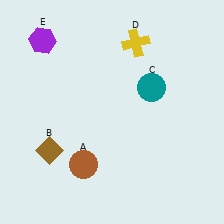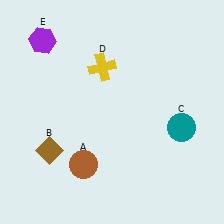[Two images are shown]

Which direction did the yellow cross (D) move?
The yellow cross (D) moved left.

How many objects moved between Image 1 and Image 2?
2 objects moved between the two images.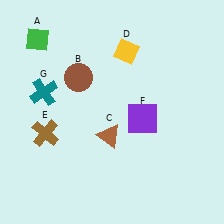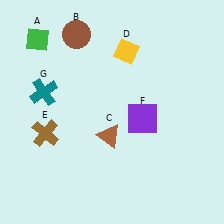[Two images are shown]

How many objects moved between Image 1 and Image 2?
1 object moved between the two images.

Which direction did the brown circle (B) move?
The brown circle (B) moved up.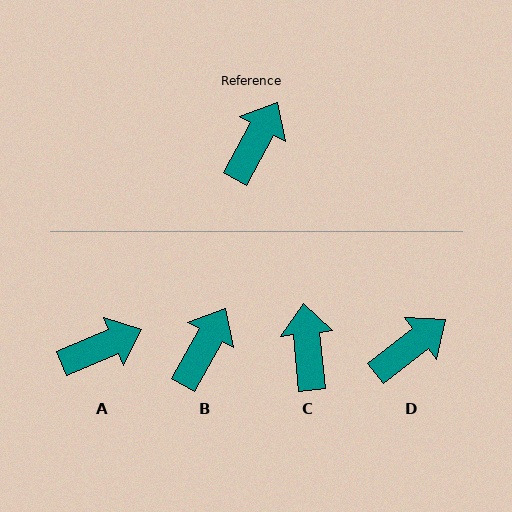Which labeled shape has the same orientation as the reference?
B.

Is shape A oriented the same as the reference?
No, it is off by about 39 degrees.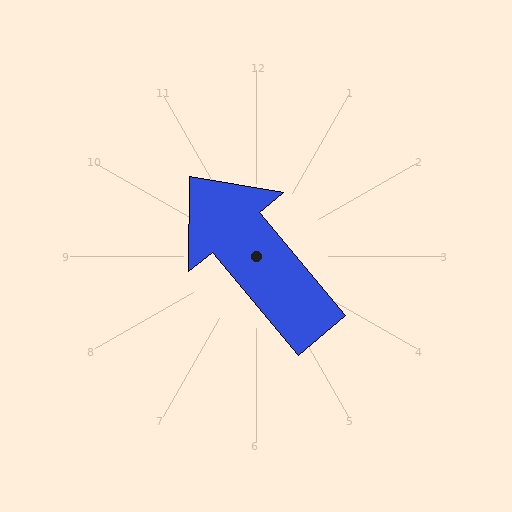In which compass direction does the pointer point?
Northwest.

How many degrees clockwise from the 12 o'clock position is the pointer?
Approximately 320 degrees.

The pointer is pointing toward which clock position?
Roughly 11 o'clock.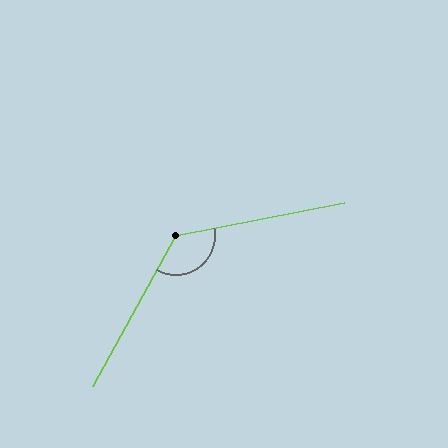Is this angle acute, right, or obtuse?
It is obtuse.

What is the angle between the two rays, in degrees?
Approximately 130 degrees.